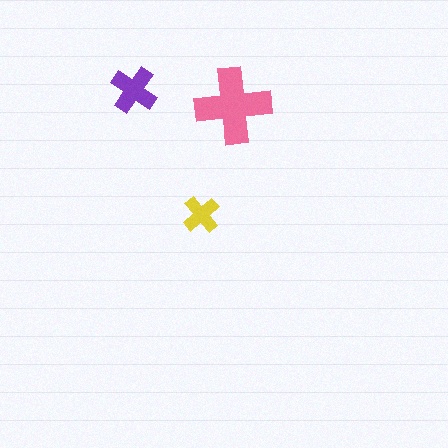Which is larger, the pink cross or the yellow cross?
The pink one.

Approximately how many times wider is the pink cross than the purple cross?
About 1.5 times wider.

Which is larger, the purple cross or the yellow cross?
The purple one.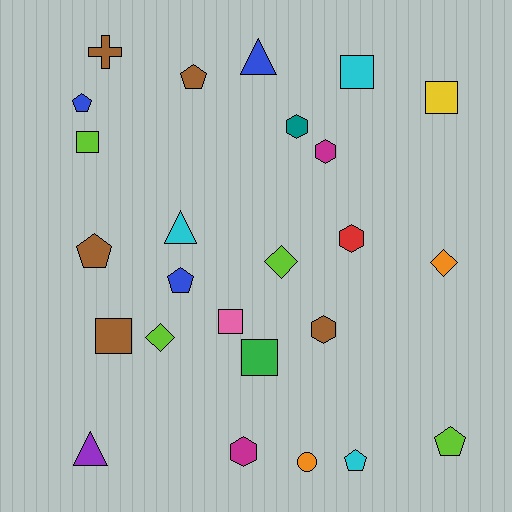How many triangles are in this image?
There are 3 triangles.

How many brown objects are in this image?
There are 5 brown objects.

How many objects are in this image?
There are 25 objects.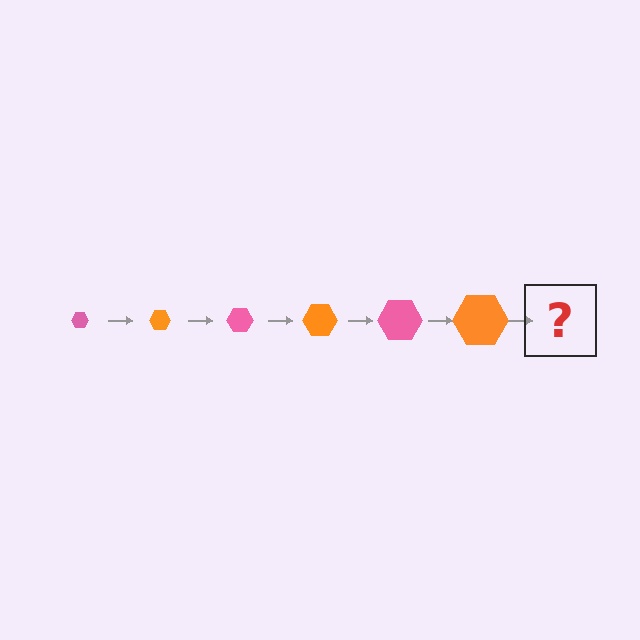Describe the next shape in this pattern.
It should be a pink hexagon, larger than the previous one.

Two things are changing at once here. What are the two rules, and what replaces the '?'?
The two rules are that the hexagon grows larger each step and the color cycles through pink and orange. The '?' should be a pink hexagon, larger than the previous one.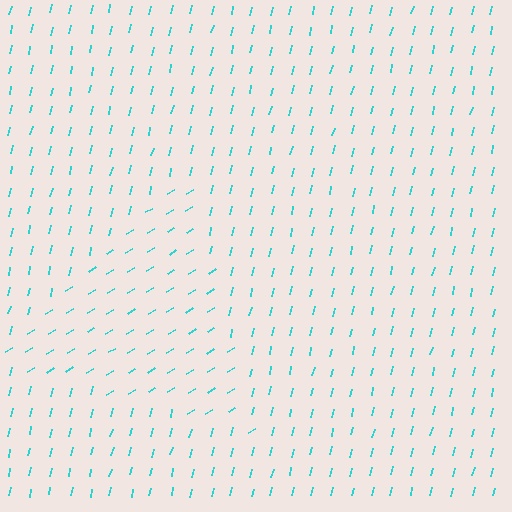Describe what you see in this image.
The image is filled with small cyan line segments. A triangle region in the image has lines oriented differently from the surrounding lines, creating a visible texture boundary.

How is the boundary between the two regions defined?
The boundary is defined purely by a change in line orientation (approximately 45 degrees difference). All lines are the same color and thickness.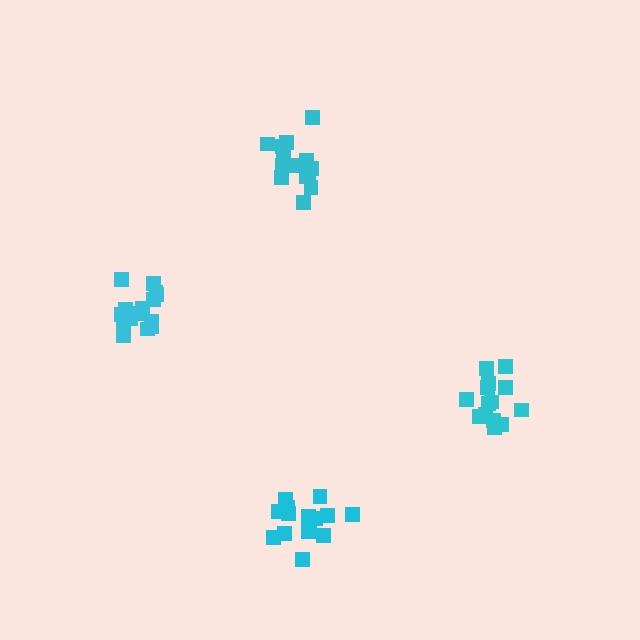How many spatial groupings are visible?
There are 4 spatial groupings.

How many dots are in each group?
Group 1: 15 dots, Group 2: 14 dots, Group 3: 16 dots, Group 4: 15 dots (60 total).